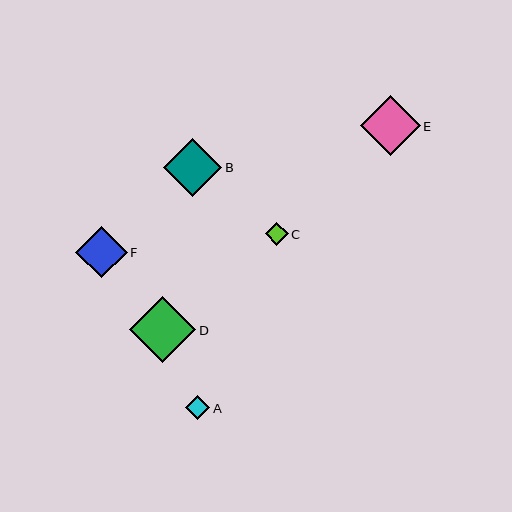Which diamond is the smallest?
Diamond C is the smallest with a size of approximately 23 pixels.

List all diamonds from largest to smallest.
From largest to smallest: D, E, B, F, A, C.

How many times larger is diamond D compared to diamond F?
Diamond D is approximately 1.3 times the size of diamond F.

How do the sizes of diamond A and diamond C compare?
Diamond A and diamond C are approximately the same size.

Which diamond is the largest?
Diamond D is the largest with a size of approximately 66 pixels.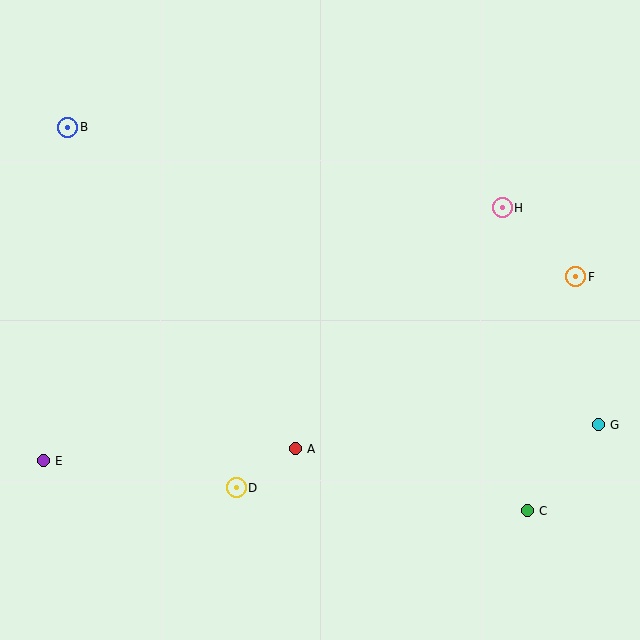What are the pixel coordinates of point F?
Point F is at (576, 277).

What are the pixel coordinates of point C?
Point C is at (527, 511).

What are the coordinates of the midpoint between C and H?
The midpoint between C and H is at (515, 359).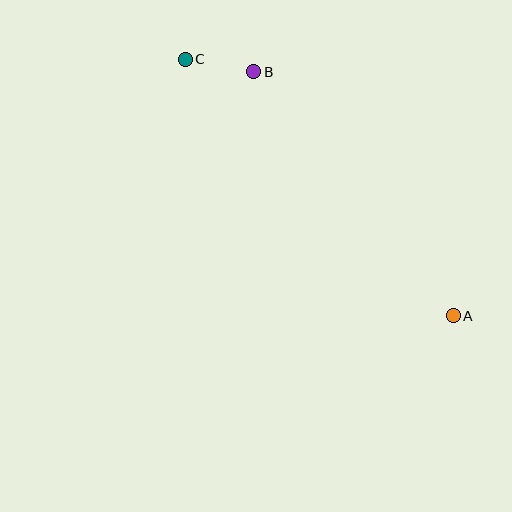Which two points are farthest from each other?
Points A and C are farthest from each other.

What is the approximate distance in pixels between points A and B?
The distance between A and B is approximately 315 pixels.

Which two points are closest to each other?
Points B and C are closest to each other.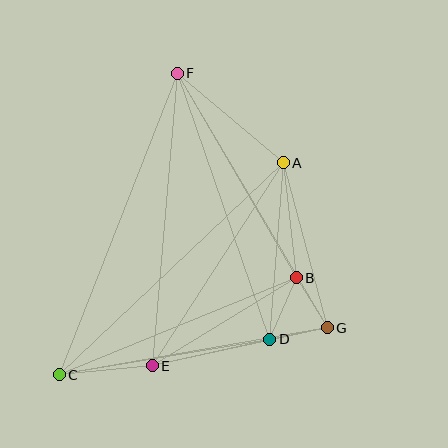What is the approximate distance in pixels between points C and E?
The distance between C and E is approximately 93 pixels.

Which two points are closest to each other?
Points D and G are closest to each other.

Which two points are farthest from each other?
Points C and F are farthest from each other.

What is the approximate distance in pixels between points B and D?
The distance between B and D is approximately 67 pixels.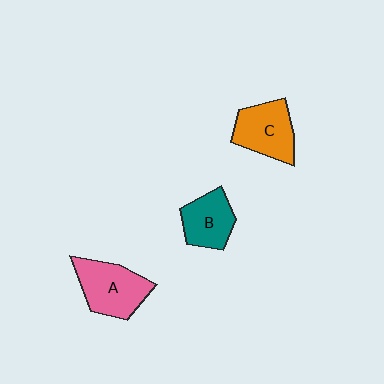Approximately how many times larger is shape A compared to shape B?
Approximately 1.3 times.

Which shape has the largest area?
Shape A (pink).